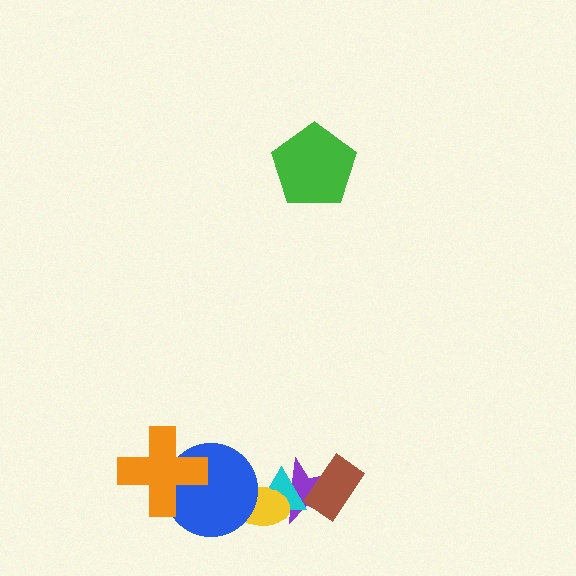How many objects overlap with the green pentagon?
0 objects overlap with the green pentagon.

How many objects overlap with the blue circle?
2 objects overlap with the blue circle.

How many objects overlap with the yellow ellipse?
3 objects overlap with the yellow ellipse.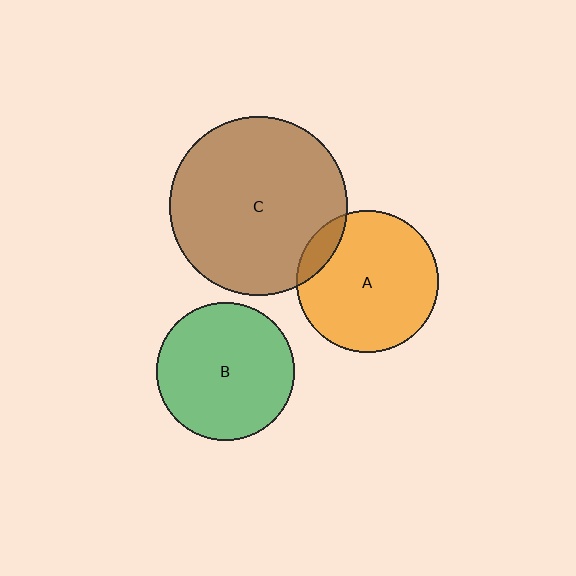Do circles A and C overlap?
Yes.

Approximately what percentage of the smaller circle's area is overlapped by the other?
Approximately 10%.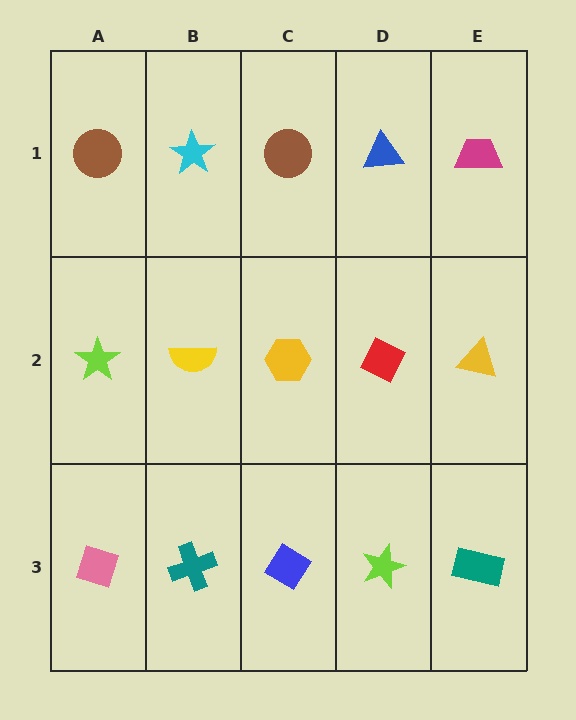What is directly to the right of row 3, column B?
A blue diamond.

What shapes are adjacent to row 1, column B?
A yellow semicircle (row 2, column B), a brown circle (row 1, column A), a brown circle (row 1, column C).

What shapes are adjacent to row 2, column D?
A blue triangle (row 1, column D), a lime star (row 3, column D), a yellow hexagon (row 2, column C), a yellow triangle (row 2, column E).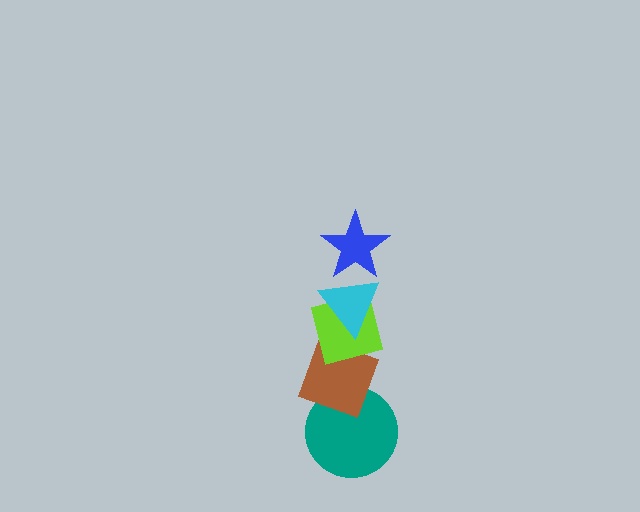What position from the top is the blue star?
The blue star is 1st from the top.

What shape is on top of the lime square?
The cyan triangle is on top of the lime square.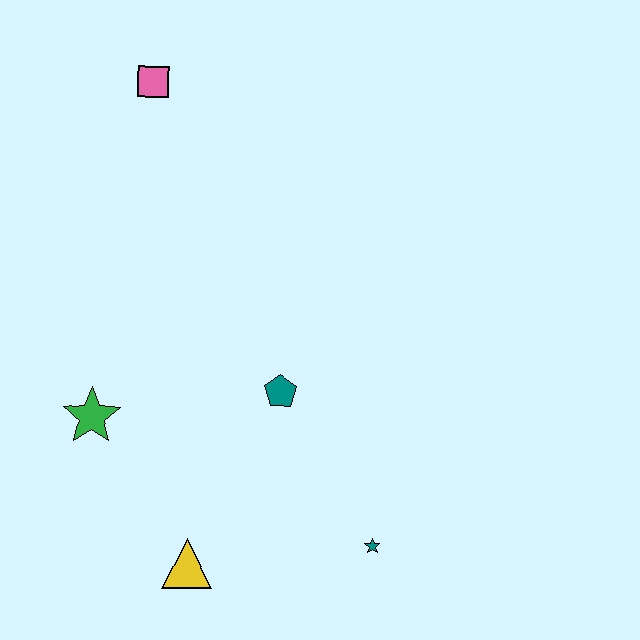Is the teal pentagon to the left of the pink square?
No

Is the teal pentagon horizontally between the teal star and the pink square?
Yes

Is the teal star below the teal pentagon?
Yes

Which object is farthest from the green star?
The pink square is farthest from the green star.